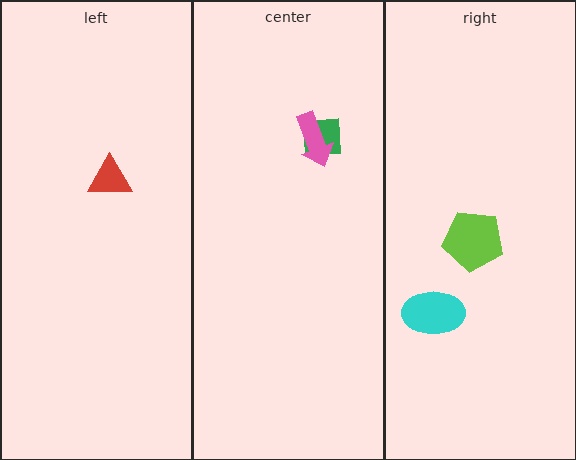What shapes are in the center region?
The green square, the pink arrow.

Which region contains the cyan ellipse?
The right region.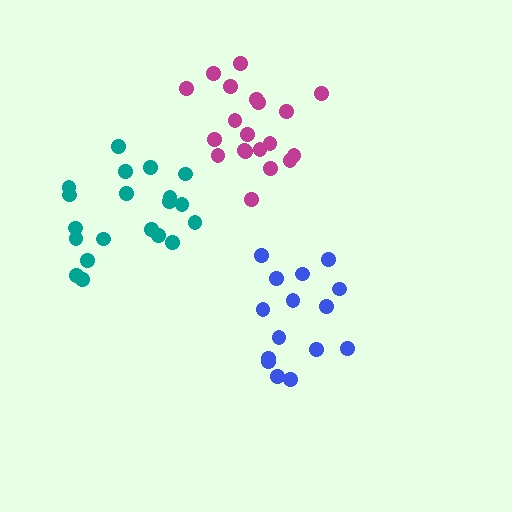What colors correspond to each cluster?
The clusters are colored: magenta, teal, blue.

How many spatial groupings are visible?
There are 3 spatial groupings.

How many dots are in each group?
Group 1: 20 dots, Group 2: 20 dots, Group 3: 15 dots (55 total).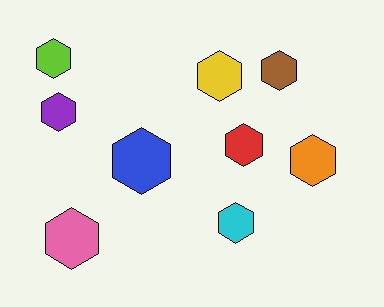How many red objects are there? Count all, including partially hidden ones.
There is 1 red object.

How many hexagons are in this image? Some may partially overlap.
There are 9 hexagons.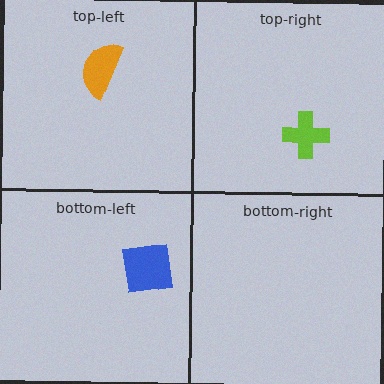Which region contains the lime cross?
The top-right region.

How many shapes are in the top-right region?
1.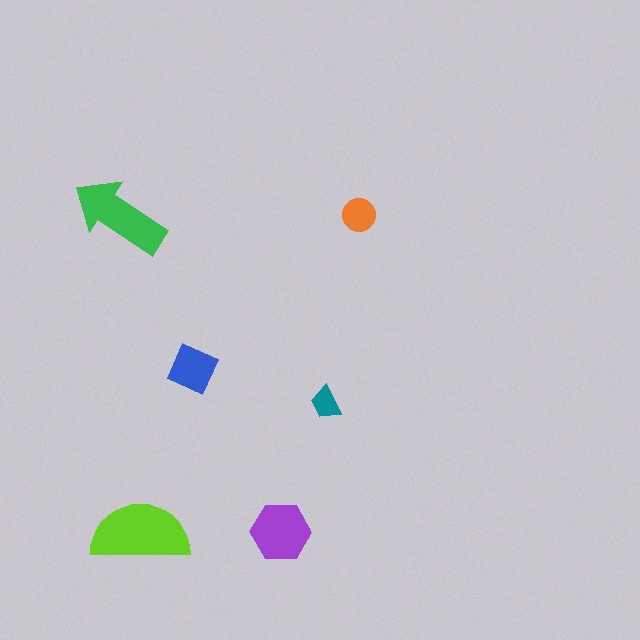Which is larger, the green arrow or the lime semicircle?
The lime semicircle.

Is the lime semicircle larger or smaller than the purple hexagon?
Larger.